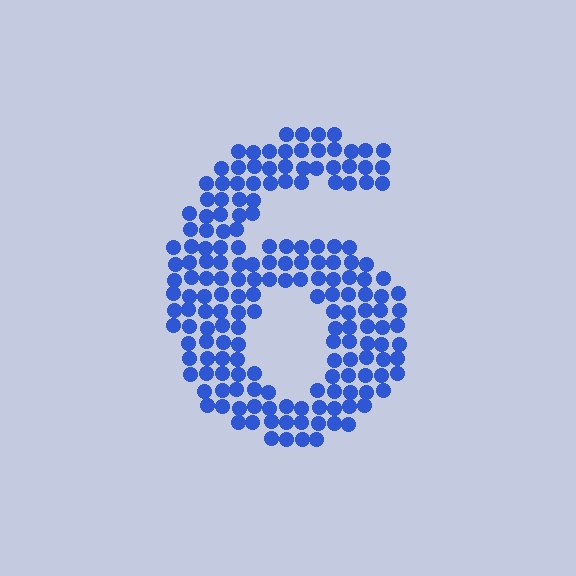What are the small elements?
The small elements are circles.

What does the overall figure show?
The overall figure shows the digit 6.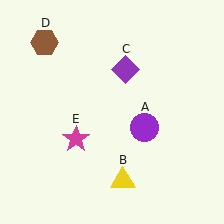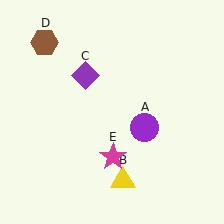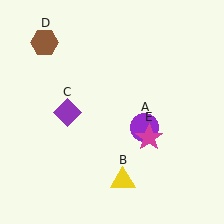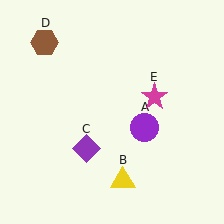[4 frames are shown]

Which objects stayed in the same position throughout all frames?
Purple circle (object A) and yellow triangle (object B) and brown hexagon (object D) remained stationary.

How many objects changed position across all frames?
2 objects changed position: purple diamond (object C), magenta star (object E).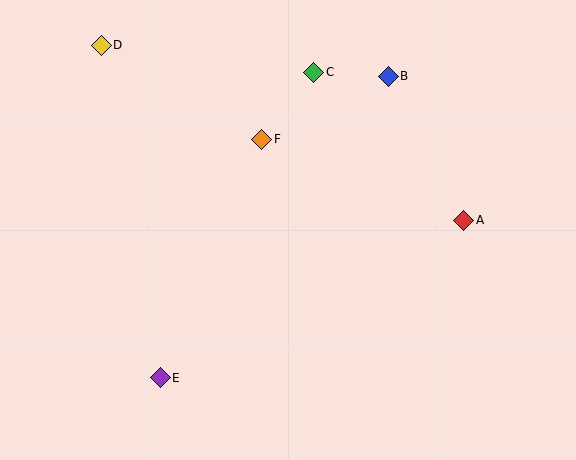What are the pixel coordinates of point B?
Point B is at (388, 76).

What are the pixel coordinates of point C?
Point C is at (314, 72).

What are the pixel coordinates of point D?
Point D is at (101, 45).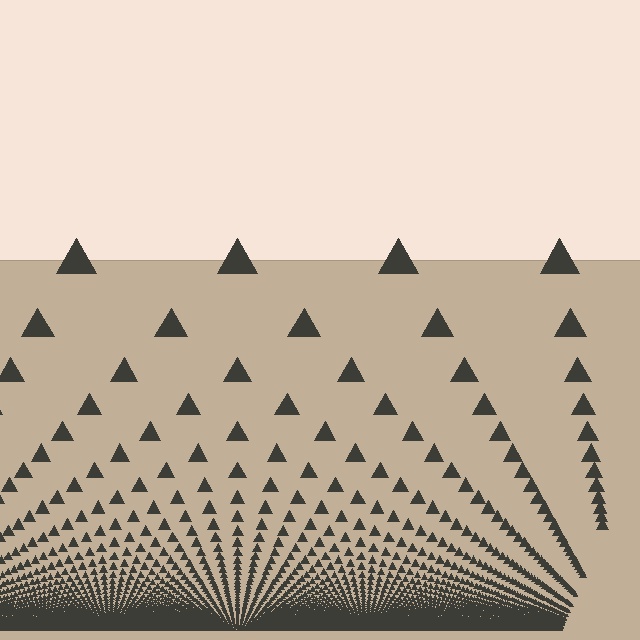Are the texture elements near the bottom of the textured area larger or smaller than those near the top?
Smaller. The gradient is inverted — elements near the bottom are smaller and denser.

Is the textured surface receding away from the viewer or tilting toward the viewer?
The surface appears to tilt toward the viewer. Texture elements get larger and sparser toward the top.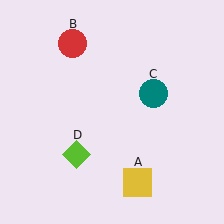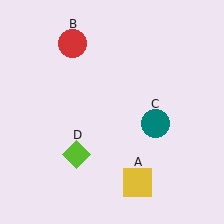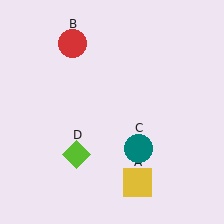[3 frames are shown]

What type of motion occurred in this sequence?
The teal circle (object C) rotated clockwise around the center of the scene.